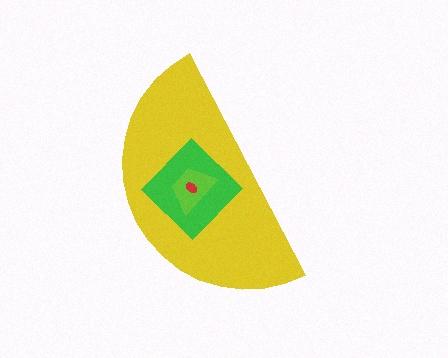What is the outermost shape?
The yellow semicircle.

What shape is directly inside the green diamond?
The lime trapezoid.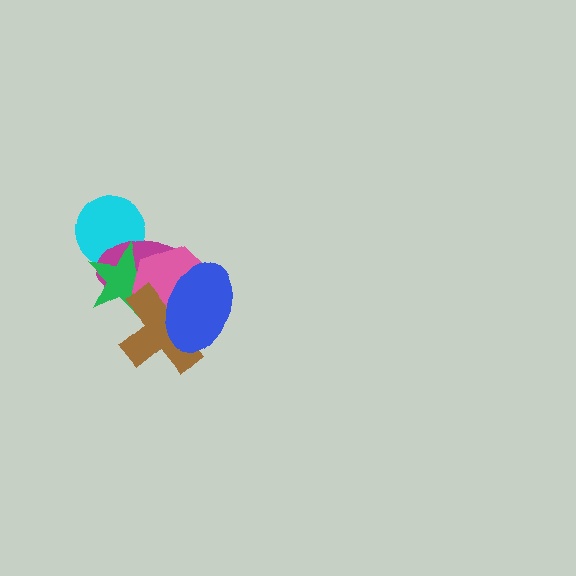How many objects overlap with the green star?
4 objects overlap with the green star.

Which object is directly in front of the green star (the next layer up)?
The pink hexagon is directly in front of the green star.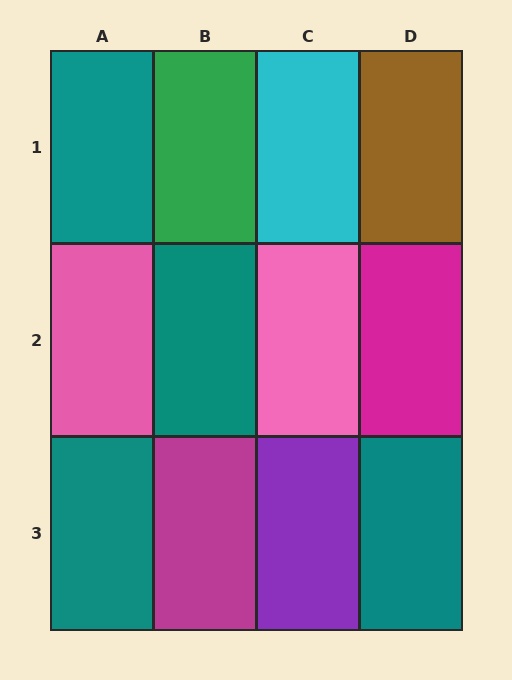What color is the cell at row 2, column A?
Pink.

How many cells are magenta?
2 cells are magenta.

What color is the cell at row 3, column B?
Magenta.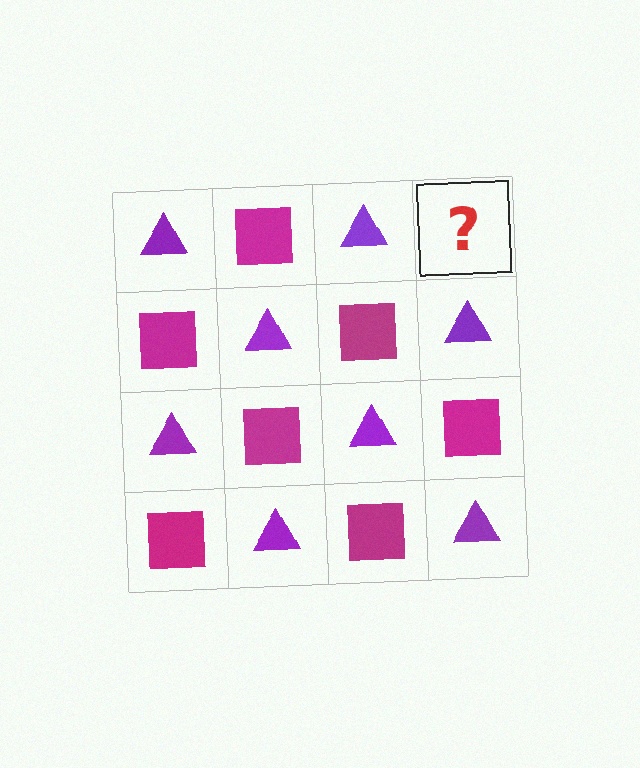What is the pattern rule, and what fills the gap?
The rule is that it alternates purple triangle and magenta square in a checkerboard pattern. The gap should be filled with a magenta square.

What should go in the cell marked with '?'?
The missing cell should contain a magenta square.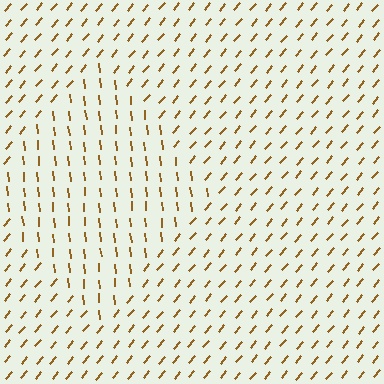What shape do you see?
I see a diamond.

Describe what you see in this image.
The image is filled with small brown line segments. A diamond region in the image has lines oriented differently from the surrounding lines, creating a visible texture boundary.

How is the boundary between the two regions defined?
The boundary is defined purely by a change in line orientation (approximately 45 degrees difference). All lines are the same color and thickness.